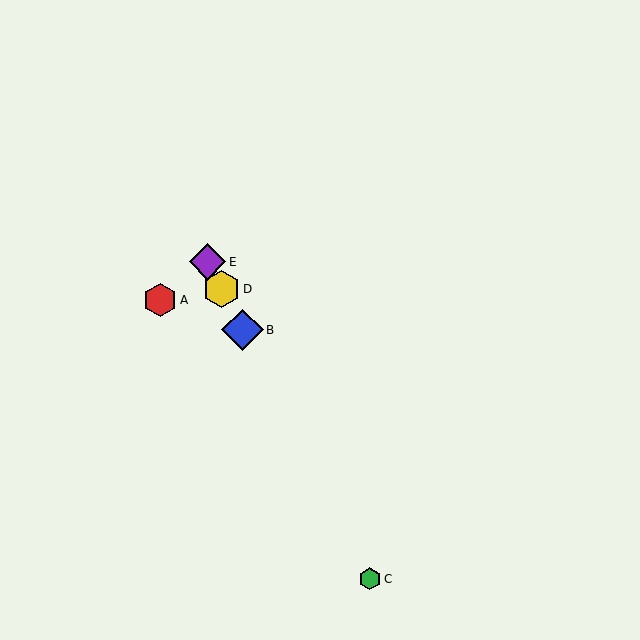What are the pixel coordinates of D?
Object D is at (221, 289).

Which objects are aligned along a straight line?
Objects B, C, D, E are aligned along a straight line.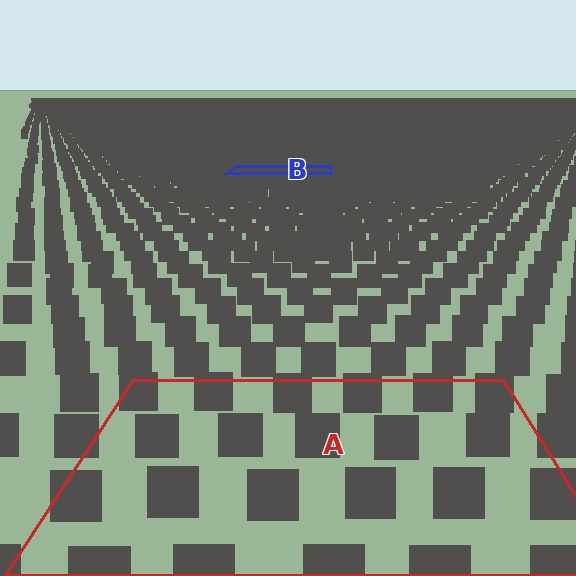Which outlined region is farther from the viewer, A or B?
Region B is farther from the viewer — the texture elements inside it appear smaller and more densely packed.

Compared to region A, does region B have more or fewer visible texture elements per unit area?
Region B has more texture elements per unit area — they are packed more densely because it is farther away.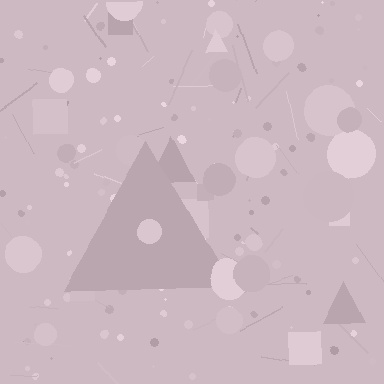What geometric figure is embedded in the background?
A triangle is embedded in the background.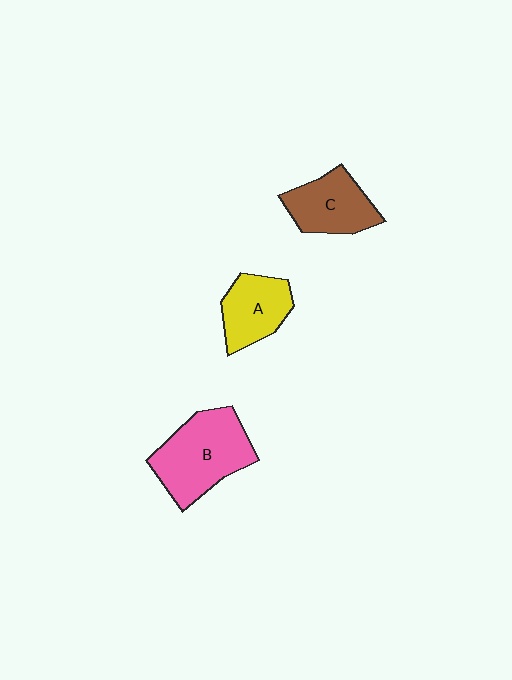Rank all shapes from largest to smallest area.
From largest to smallest: B (pink), C (brown), A (yellow).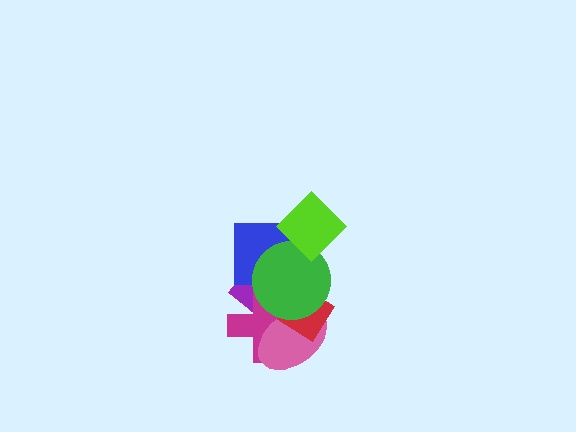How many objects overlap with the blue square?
4 objects overlap with the blue square.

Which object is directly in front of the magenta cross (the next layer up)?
The pink ellipse is directly in front of the magenta cross.